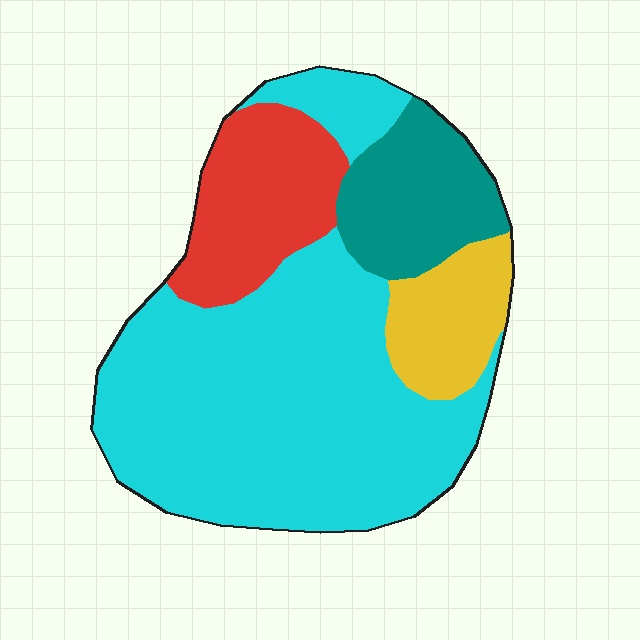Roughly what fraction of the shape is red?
Red covers roughly 15% of the shape.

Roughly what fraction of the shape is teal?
Teal takes up about one eighth (1/8) of the shape.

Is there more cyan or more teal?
Cyan.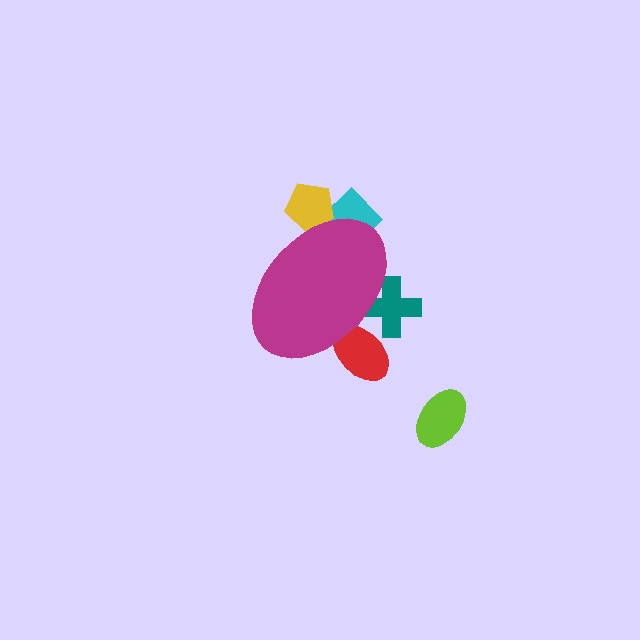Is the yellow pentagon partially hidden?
Yes, the yellow pentagon is partially hidden behind the magenta ellipse.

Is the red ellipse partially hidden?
Yes, the red ellipse is partially hidden behind the magenta ellipse.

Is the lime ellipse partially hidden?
No, the lime ellipse is fully visible.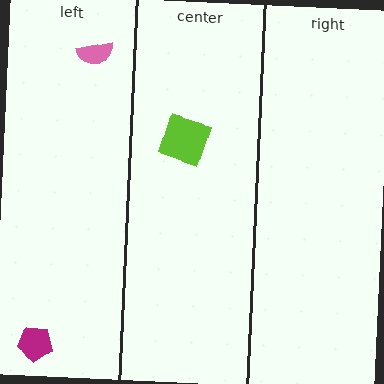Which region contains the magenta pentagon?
The left region.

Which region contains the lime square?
The center region.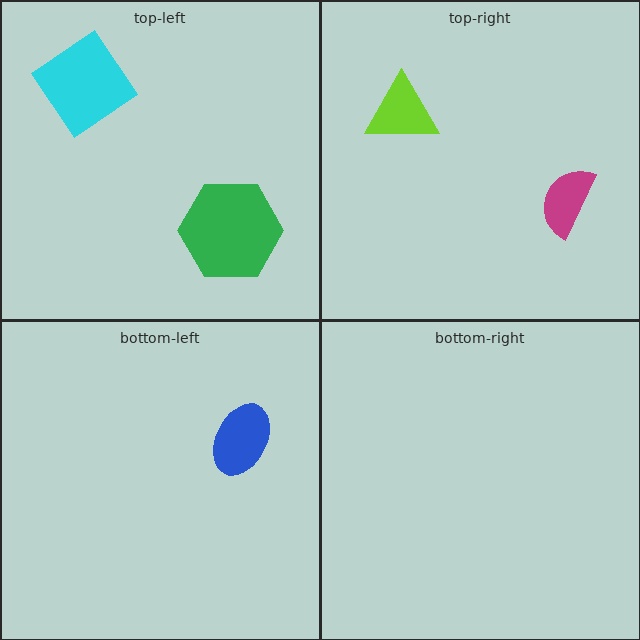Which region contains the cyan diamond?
The top-left region.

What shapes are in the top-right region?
The lime triangle, the magenta semicircle.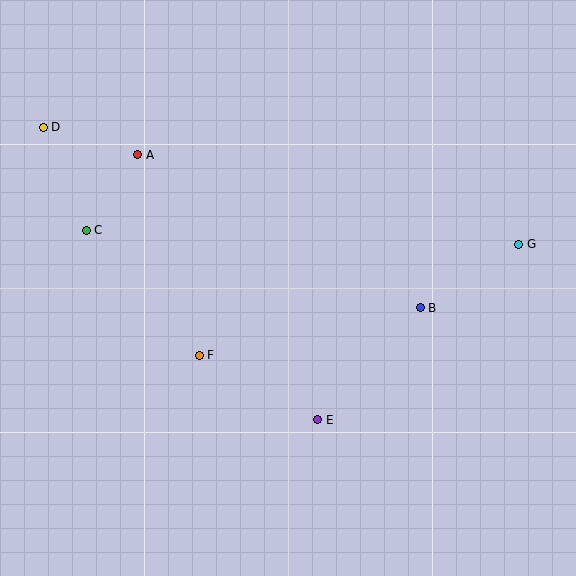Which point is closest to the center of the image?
Point F at (199, 355) is closest to the center.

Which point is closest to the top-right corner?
Point G is closest to the top-right corner.